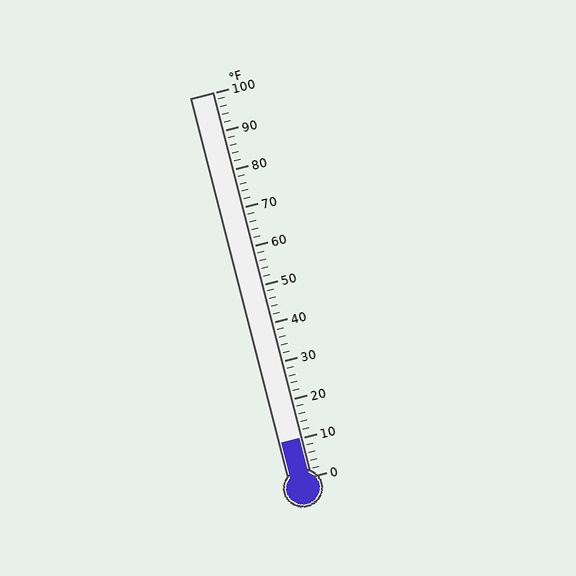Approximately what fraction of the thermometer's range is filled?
The thermometer is filled to approximately 10% of its range.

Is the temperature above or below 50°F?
The temperature is below 50°F.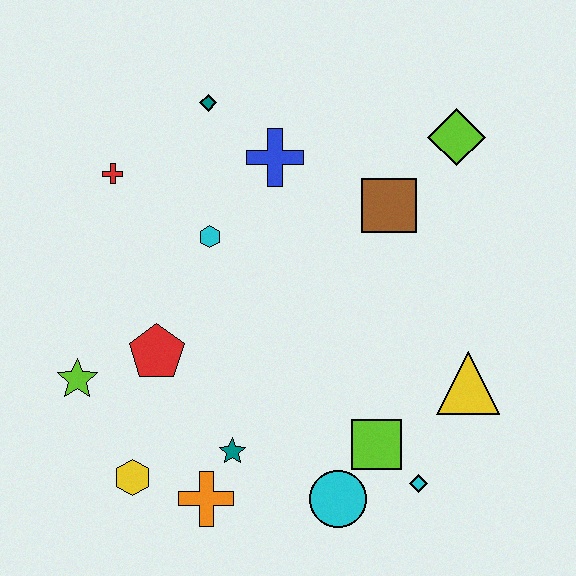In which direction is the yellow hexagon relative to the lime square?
The yellow hexagon is to the left of the lime square.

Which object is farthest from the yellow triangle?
The red cross is farthest from the yellow triangle.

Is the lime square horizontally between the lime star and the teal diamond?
No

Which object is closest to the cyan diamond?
The lime square is closest to the cyan diamond.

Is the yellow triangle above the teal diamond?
No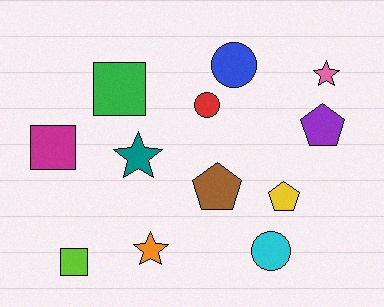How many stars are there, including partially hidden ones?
There are 3 stars.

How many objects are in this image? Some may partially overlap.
There are 12 objects.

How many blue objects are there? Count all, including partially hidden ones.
There is 1 blue object.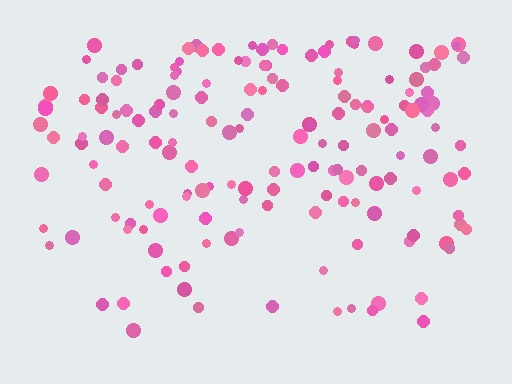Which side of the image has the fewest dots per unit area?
The bottom.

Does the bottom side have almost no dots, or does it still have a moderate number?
Still a moderate number, just noticeably fewer than the top.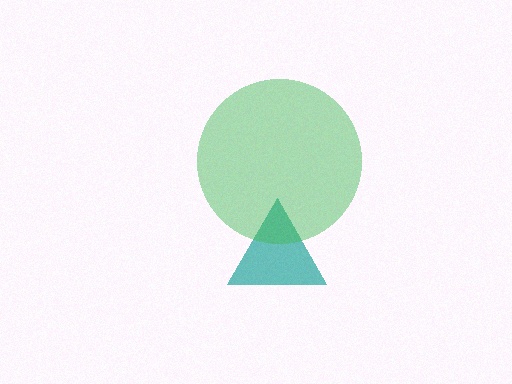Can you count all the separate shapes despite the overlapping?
Yes, there are 2 separate shapes.